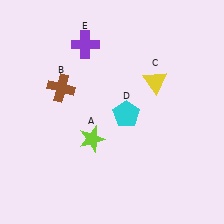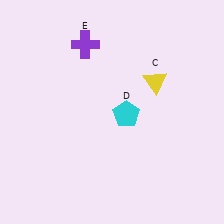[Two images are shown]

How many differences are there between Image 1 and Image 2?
There are 2 differences between the two images.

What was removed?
The lime star (A), the brown cross (B) were removed in Image 2.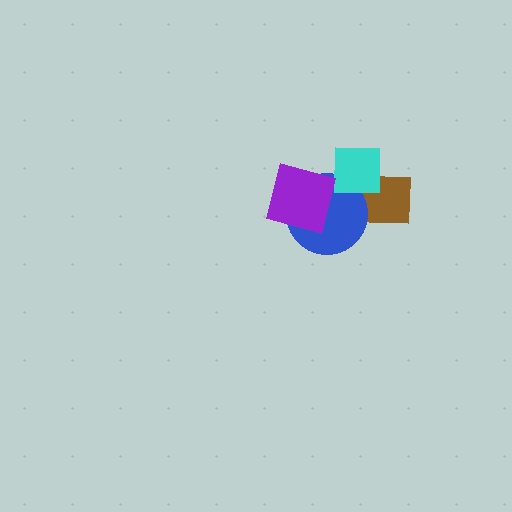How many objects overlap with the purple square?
3 objects overlap with the purple square.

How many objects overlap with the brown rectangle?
3 objects overlap with the brown rectangle.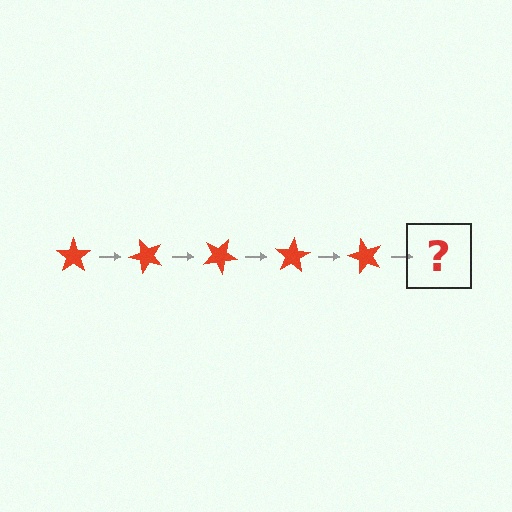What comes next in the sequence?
The next element should be a red star rotated 250 degrees.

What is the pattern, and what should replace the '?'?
The pattern is that the star rotates 50 degrees each step. The '?' should be a red star rotated 250 degrees.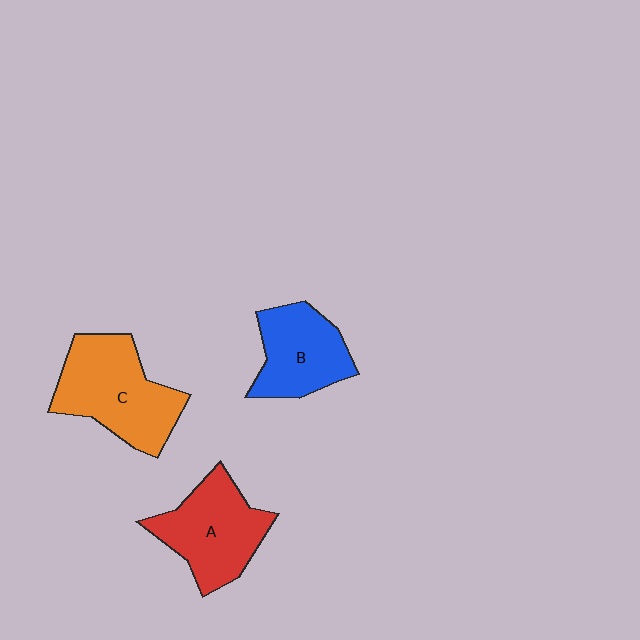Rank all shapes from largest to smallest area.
From largest to smallest: C (orange), A (red), B (blue).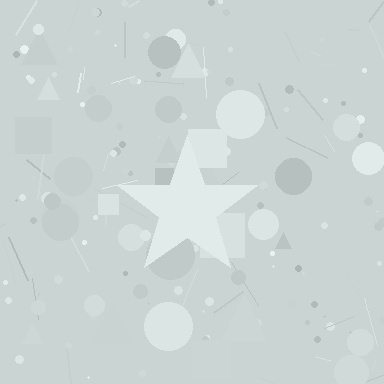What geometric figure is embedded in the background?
A star is embedded in the background.